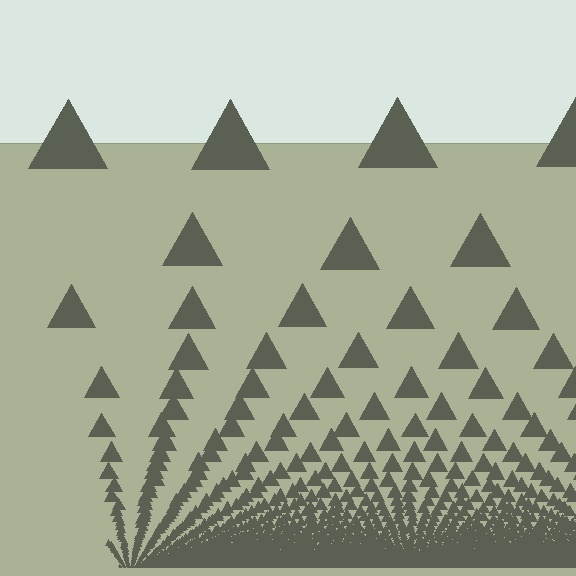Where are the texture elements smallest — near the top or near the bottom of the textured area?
Near the bottom.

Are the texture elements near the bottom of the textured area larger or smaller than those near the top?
Smaller. The gradient is inverted — elements near the bottom are smaller and denser.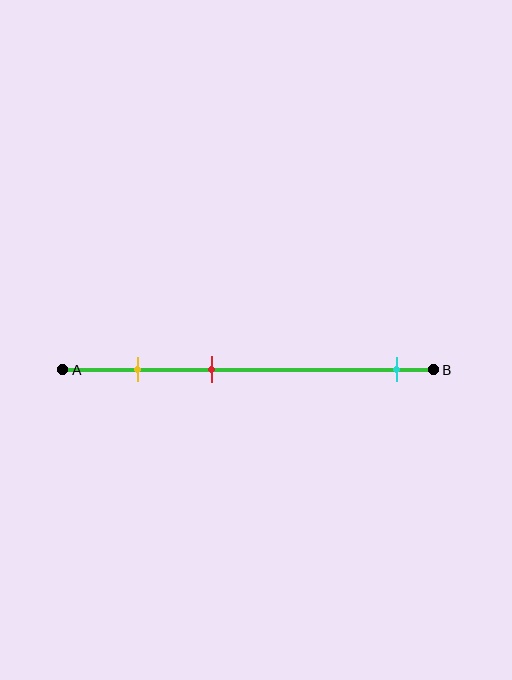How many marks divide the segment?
There are 3 marks dividing the segment.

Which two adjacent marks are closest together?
The yellow and red marks are the closest adjacent pair.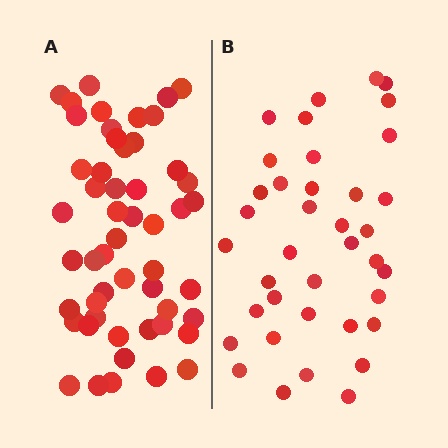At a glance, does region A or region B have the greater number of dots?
Region A (the left region) has more dots.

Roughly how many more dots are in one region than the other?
Region A has approximately 15 more dots than region B.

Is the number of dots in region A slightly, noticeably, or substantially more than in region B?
Region A has noticeably more, but not dramatically so. The ratio is roughly 1.4 to 1.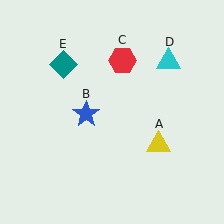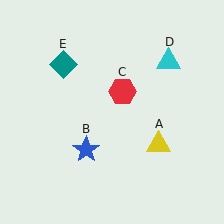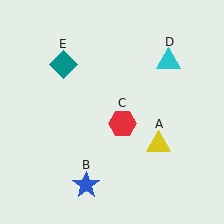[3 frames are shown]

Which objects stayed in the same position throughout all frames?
Yellow triangle (object A) and cyan triangle (object D) and teal diamond (object E) remained stationary.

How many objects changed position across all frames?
2 objects changed position: blue star (object B), red hexagon (object C).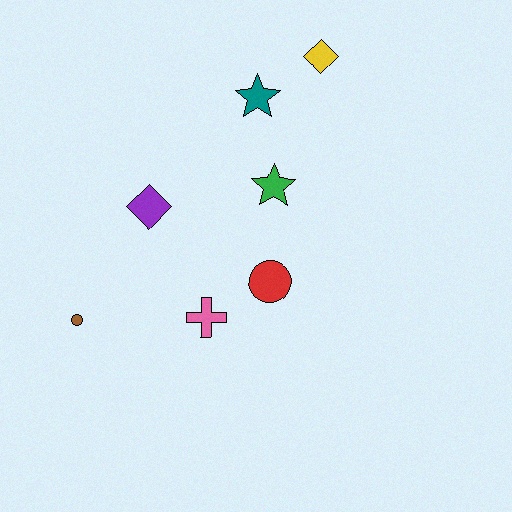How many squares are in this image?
There are no squares.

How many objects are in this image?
There are 7 objects.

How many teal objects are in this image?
There is 1 teal object.